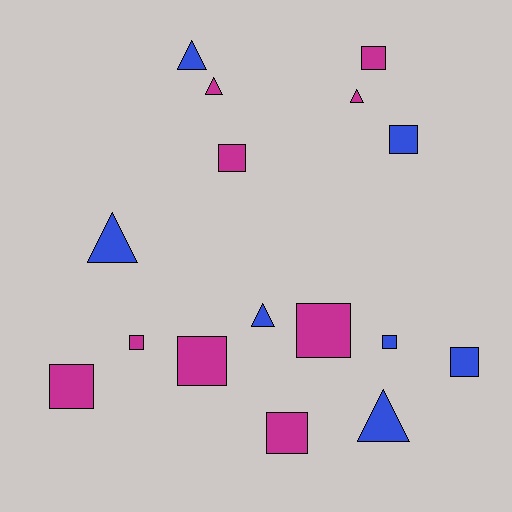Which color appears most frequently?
Magenta, with 9 objects.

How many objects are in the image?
There are 16 objects.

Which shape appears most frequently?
Square, with 10 objects.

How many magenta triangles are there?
There are 2 magenta triangles.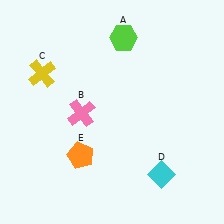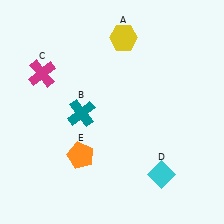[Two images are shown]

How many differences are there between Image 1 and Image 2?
There are 3 differences between the two images.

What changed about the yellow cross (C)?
In Image 1, C is yellow. In Image 2, it changed to magenta.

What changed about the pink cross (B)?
In Image 1, B is pink. In Image 2, it changed to teal.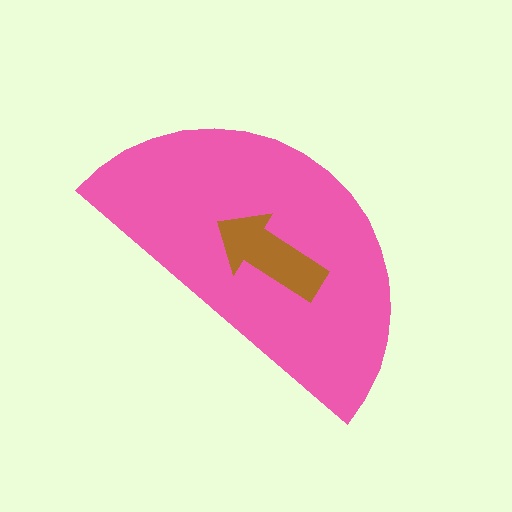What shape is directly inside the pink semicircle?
The brown arrow.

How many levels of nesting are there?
2.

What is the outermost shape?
The pink semicircle.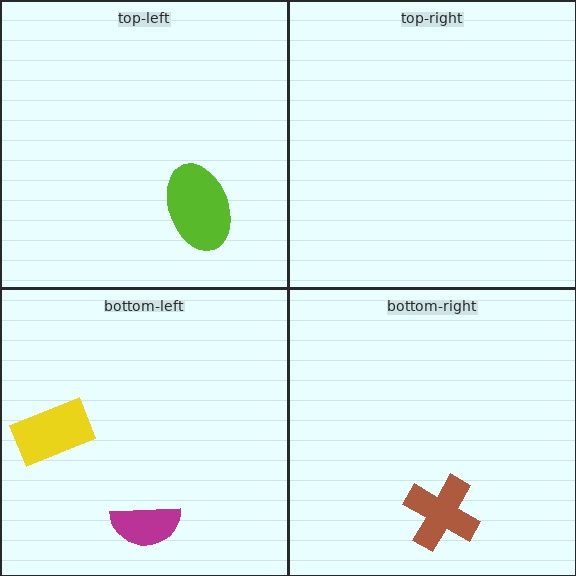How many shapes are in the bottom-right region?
1.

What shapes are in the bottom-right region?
The brown cross.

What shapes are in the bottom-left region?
The magenta semicircle, the yellow rectangle.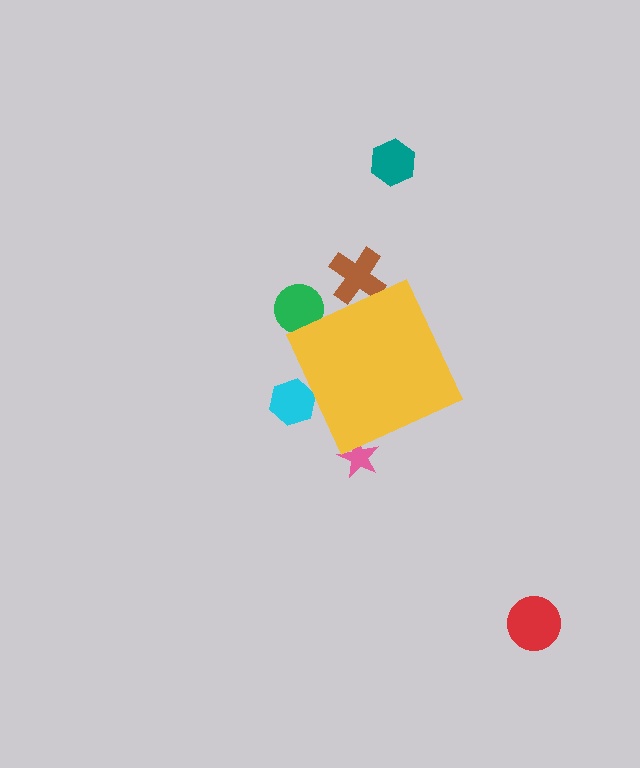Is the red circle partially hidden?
No, the red circle is fully visible.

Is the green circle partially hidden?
Yes, the green circle is partially hidden behind the yellow diamond.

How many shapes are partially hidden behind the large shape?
4 shapes are partially hidden.